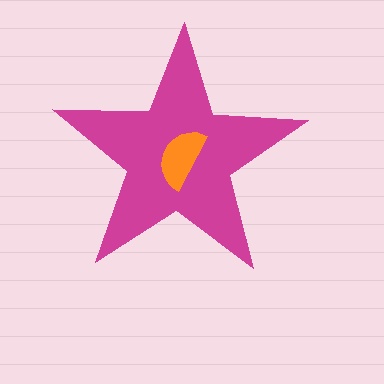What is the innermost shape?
The orange semicircle.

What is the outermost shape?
The magenta star.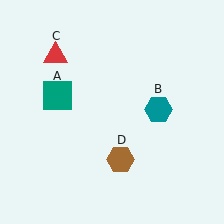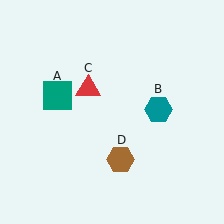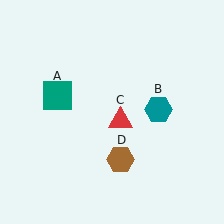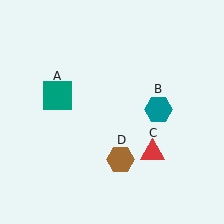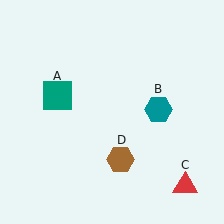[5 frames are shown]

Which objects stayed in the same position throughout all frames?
Teal square (object A) and teal hexagon (object B) and brown hexagon (object D) remained stationary.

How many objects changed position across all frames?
1 object changed position: red triangle (object C).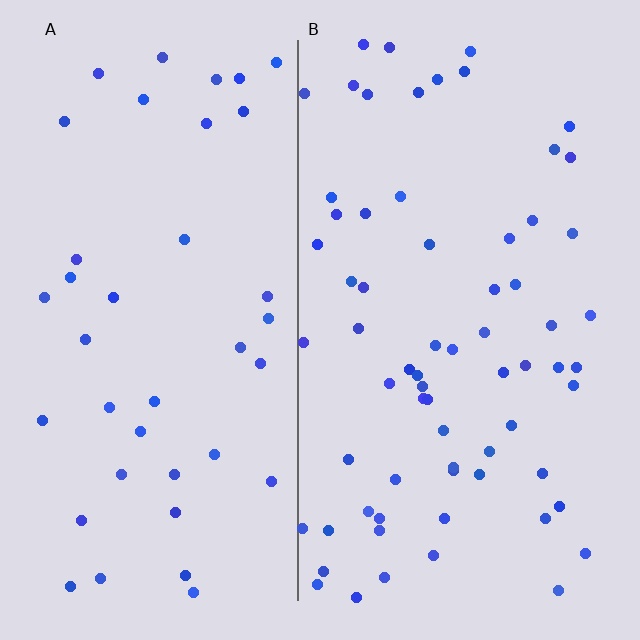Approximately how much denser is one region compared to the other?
Approximately 1.7× — region B over region A.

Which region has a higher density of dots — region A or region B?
B (the right).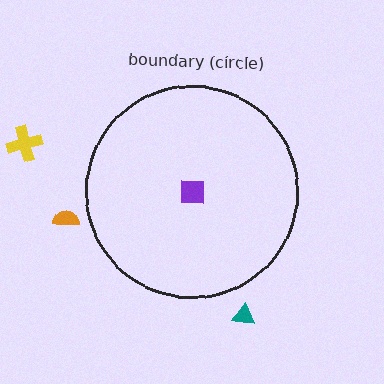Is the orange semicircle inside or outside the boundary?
Outside.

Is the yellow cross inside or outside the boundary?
Outside.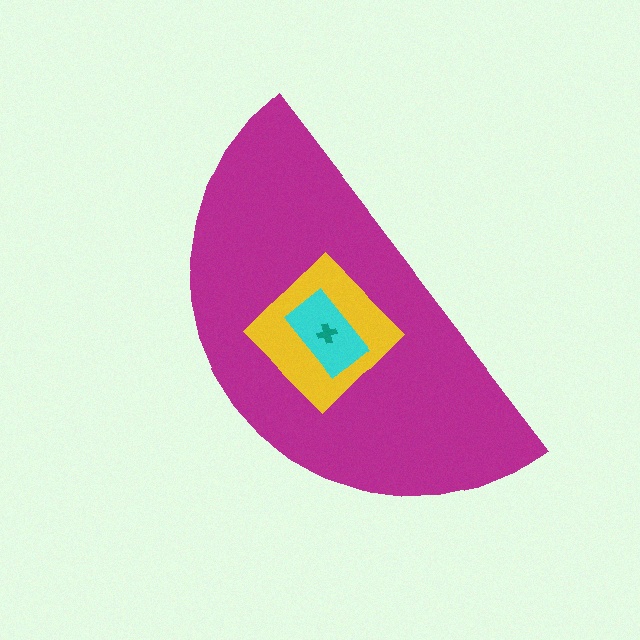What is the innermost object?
The teal cross.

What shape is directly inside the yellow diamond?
The cyan rectangle.